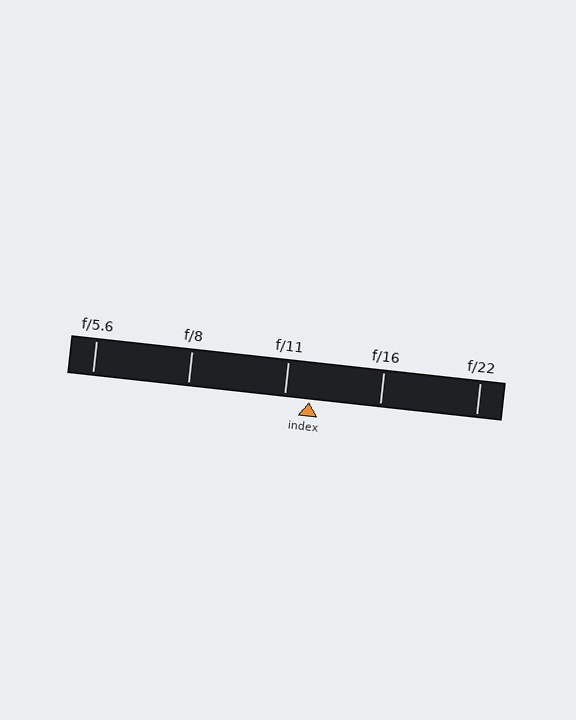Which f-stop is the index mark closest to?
The index mark is closest to f/11.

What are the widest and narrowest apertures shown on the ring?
The widest aperture shown is f/5.6 and the narrowest is f/22.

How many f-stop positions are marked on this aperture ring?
There are 5 f-stop positions marked.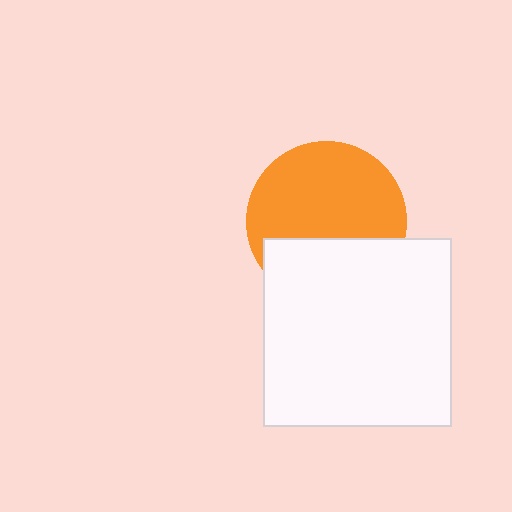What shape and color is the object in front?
The object in front is a white square.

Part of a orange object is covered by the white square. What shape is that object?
It is a circle.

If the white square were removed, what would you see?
You would see the complete orange circle.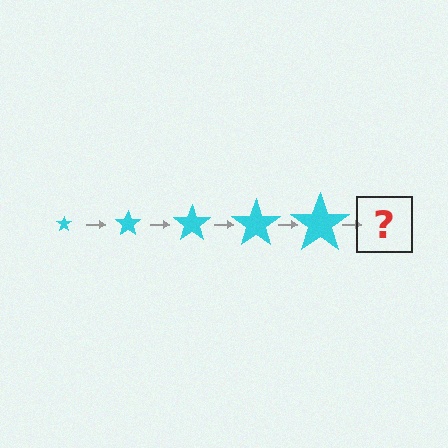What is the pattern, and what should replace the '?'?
The pattern is that the star gets progressively larger each step. The '?' should be a cyan star, larger than the previous one.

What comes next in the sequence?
The next element should be a cyan star, larger than the previous one.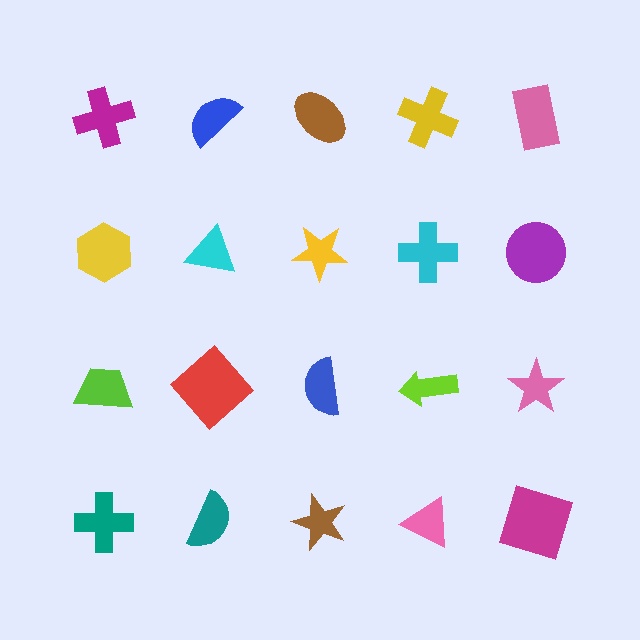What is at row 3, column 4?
A lime arrow.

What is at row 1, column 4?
A yellow cross.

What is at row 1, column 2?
A blue semicircle.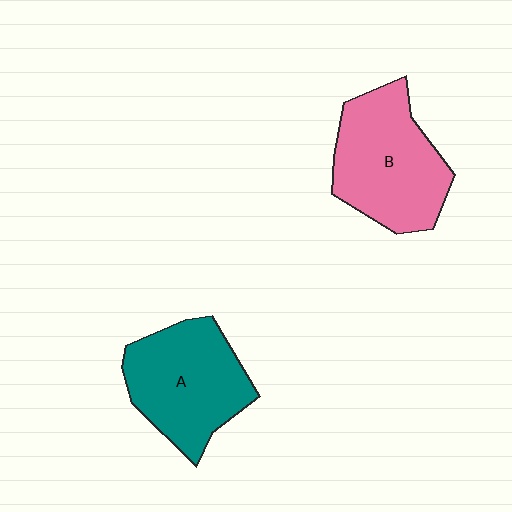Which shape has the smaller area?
Shape A (teal).